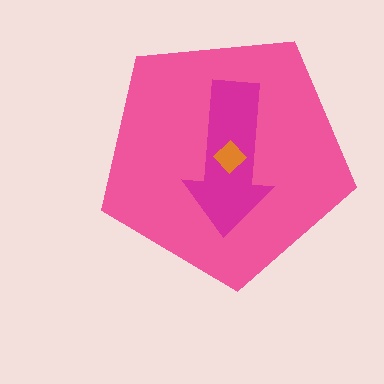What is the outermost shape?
The pink pentagon.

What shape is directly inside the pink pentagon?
The magenta arrow.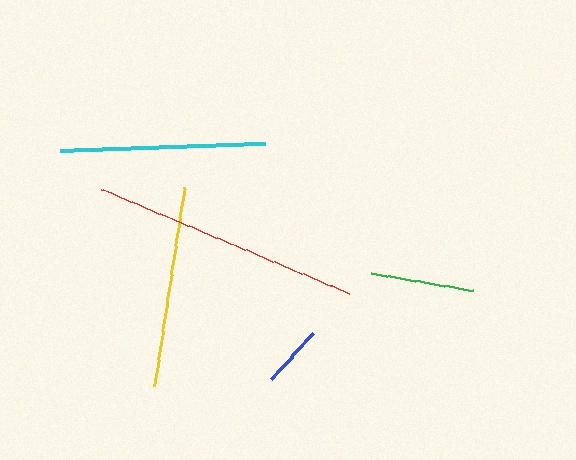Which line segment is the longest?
The red line is the longest at approximately 270 pixels.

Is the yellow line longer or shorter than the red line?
The red line is longer than the yellow line.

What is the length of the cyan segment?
The cyan segment is approximately 204 pixels long.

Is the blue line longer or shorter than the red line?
The red line is longer than the blue line.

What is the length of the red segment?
The red segment is approximately 270 pixels long.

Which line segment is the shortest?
The blue line is the shortest at approximately 61 pixels.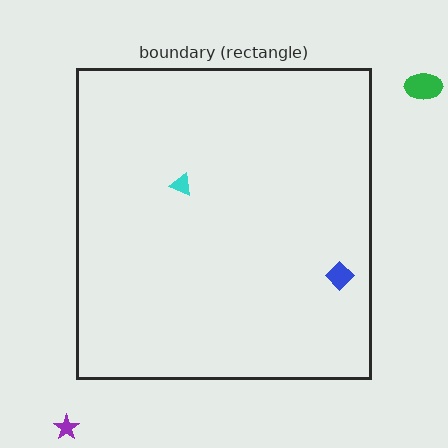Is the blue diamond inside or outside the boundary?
Inside.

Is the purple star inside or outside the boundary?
Outside.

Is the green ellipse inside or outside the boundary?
Outside.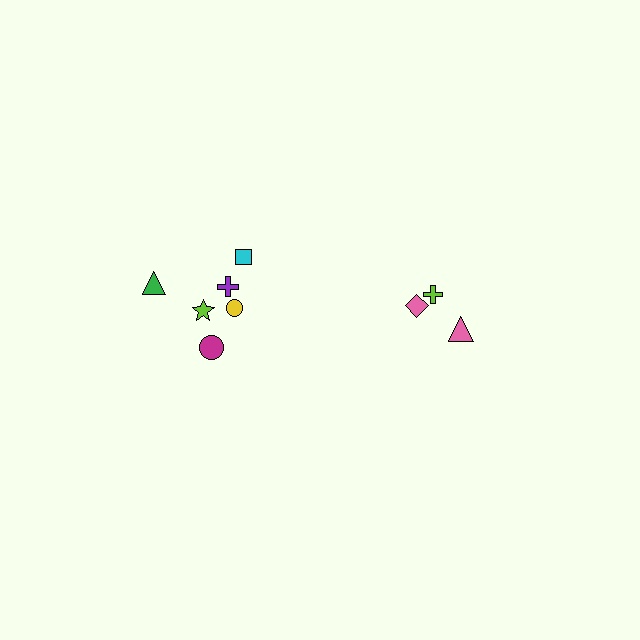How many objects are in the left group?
There are 6 objects.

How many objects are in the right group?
There are 3 objects.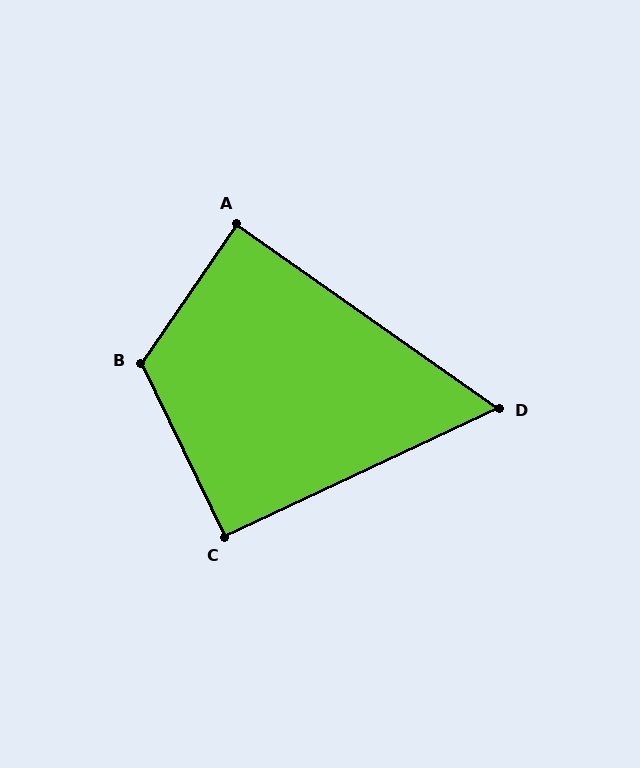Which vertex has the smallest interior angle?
D, at approximately 60 degrees.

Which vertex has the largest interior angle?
B, at approximately 120 degrees.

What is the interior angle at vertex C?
Approximately 91 degrees (approximately right).